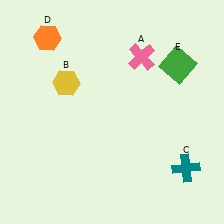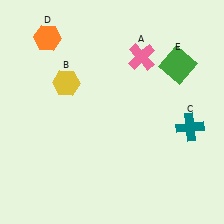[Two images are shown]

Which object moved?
The teal cross (C) moved up.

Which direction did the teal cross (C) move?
The teal cross (C) moved up.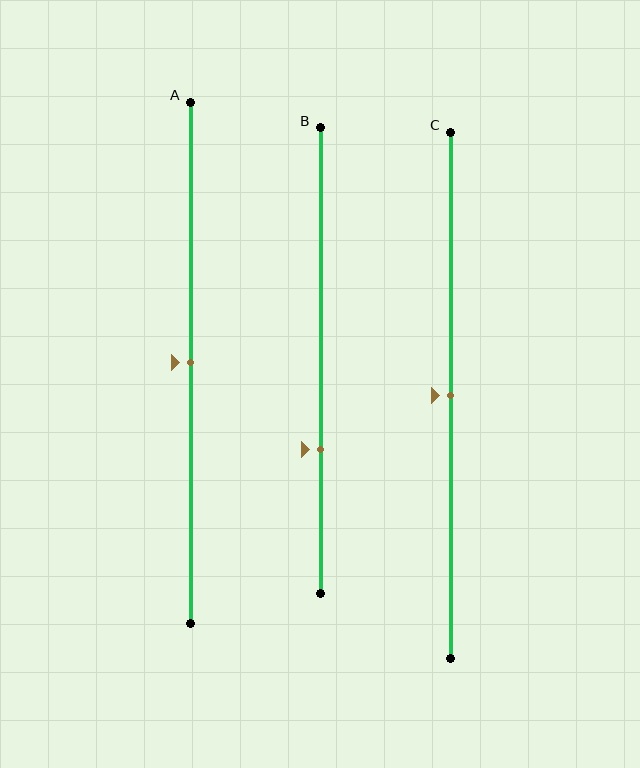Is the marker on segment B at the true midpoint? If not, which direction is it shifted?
No, the marker on segment B is shifted downward by about 19% of the segment length.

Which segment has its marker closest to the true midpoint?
Segment A has its marker closest to the true midpoint.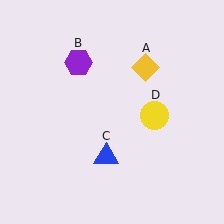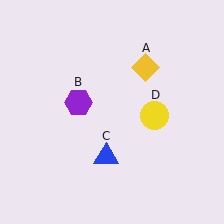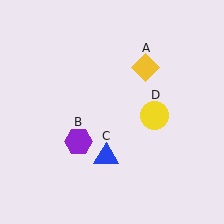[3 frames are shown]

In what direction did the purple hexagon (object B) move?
The purple hexagon (object B) moved down.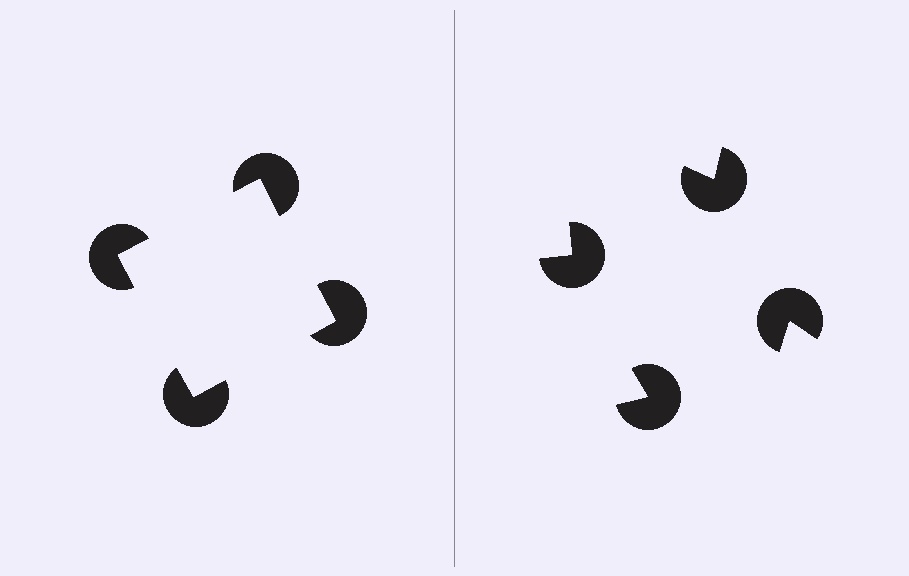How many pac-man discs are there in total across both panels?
8 — 4 on each side.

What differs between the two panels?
The pac-man discs are positioned identically on both sides; only the wedge orientations differ. On the left they align to a square; on the right they are misaligned.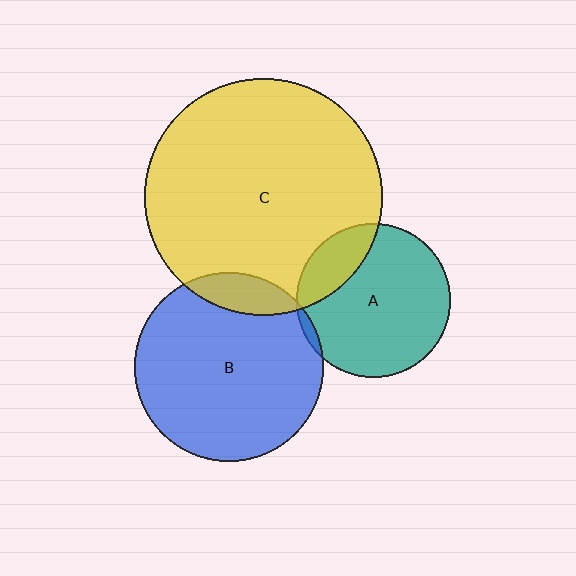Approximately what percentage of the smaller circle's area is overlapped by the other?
Approximately 5%.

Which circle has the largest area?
Circle C (yellow).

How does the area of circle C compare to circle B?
Approximately 1.6 times.